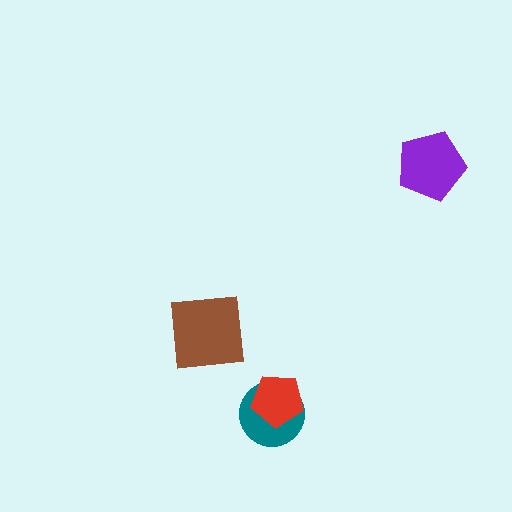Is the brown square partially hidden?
No, no other shape covers it.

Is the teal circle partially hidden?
Yes, it is partially covered by another shape.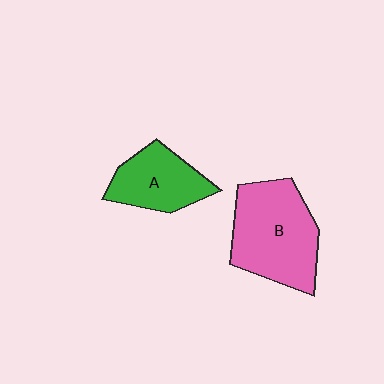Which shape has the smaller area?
Shape A (green).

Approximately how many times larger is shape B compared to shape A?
Approximately 1.6 times.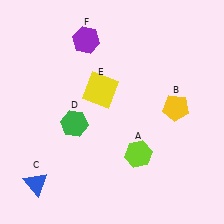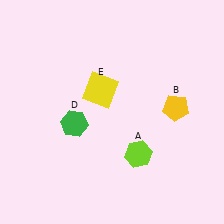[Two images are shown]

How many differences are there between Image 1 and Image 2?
There are 2 differences between the two images.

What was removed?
The purple hexagon (F), the blue triangle (C) were removed in Image 2.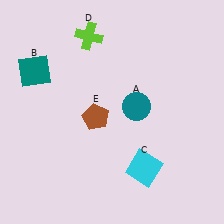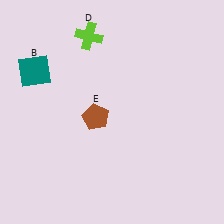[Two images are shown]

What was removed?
The teal circle (A), the cyan square (C) were removed in Image 2.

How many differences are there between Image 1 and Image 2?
There are 2 differences between the two images.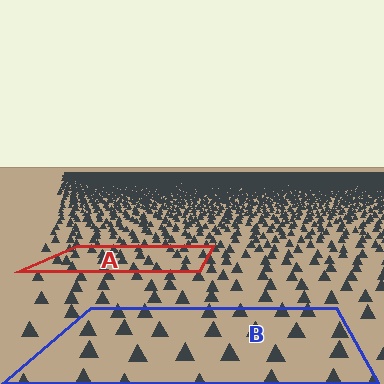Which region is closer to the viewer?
Region B is closer. The texture elements there are larger and more spread out.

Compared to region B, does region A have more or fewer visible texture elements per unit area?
Region A has more texture elements per unit area — they are packed more densely because it is farther away.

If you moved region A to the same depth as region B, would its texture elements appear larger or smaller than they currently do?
They would appear larger. At a closer depth, the same texture elements are projected at a bigger on-screen size.